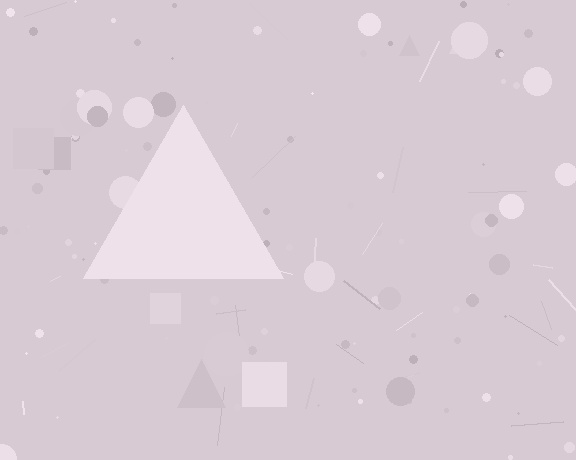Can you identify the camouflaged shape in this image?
The camouflaged shape is a triangle.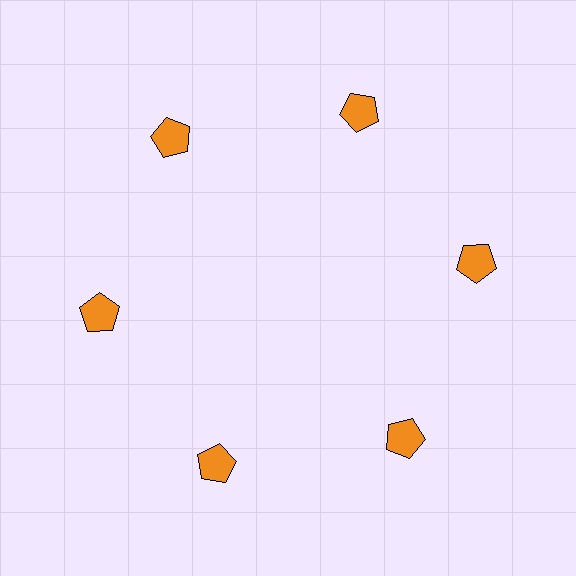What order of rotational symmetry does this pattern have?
This pattern has 6-fold rotational symmetry.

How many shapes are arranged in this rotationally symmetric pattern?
There are 6 shapes, arranged in 6 groups of 1.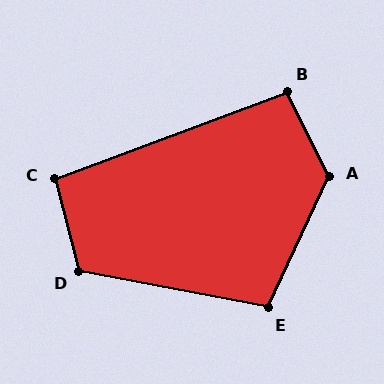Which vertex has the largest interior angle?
A, at approximately 128 degrees.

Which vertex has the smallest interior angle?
C, at approximately 96 degrees.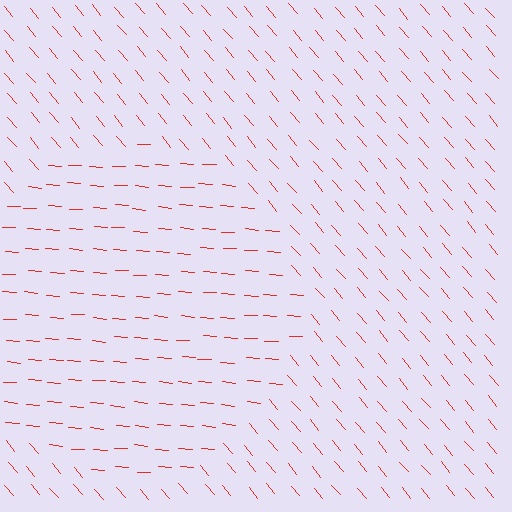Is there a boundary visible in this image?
Yes, there is a texture boundary formed by a change in line orientation.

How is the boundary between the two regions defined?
The boundary is defined purely by a change in line orientation (approximately 45 degrees difference). All lines are the same color and thickness.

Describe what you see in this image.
The image is filled with small red line segments. A circle region in the image has lines oriented differently from the surrounding lines, creating a visible texture boundary.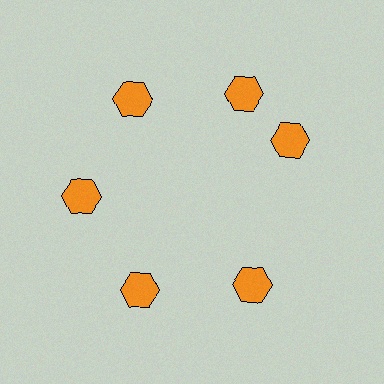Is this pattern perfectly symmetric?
No. The 6 orange hexagons are arranged in a ring, but one element near the 3 o'clock position is rotated out of alignment along the ring, breaking the 6-fold rotational symmetry.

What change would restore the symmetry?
The symmetry would be restored by rotating it back into even spacing with its neighbors so that all 6 hexagons sit at equal angles and equal distance from the center.